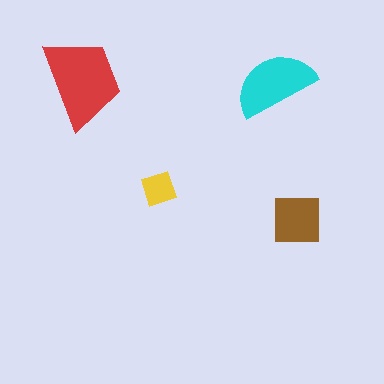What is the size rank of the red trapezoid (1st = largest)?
1st.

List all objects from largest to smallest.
The red trapezoid, the cyan semicircle, the brown square, the yellow diamond.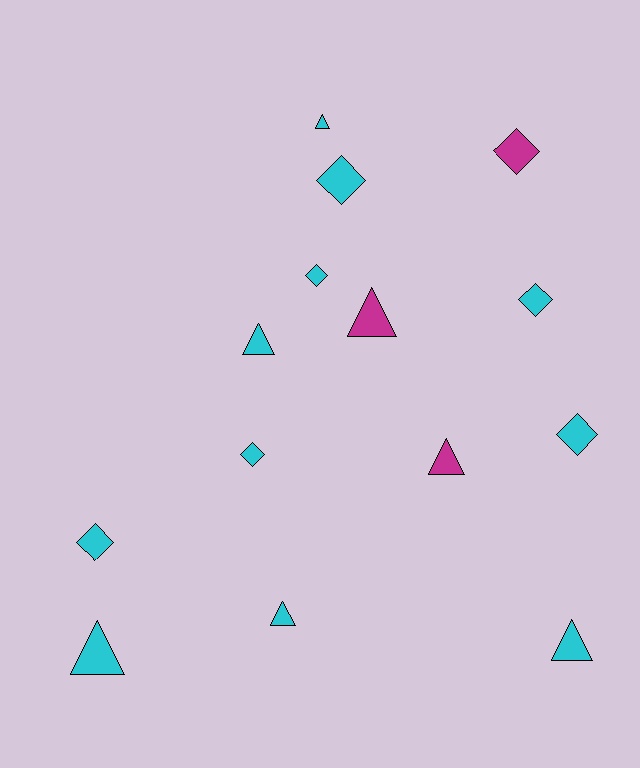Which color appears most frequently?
Cyan, with 11 objects.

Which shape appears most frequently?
Triangle, with 7 objects.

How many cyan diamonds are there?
There are 6 cyan diamonds.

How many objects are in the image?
There are 14 objects.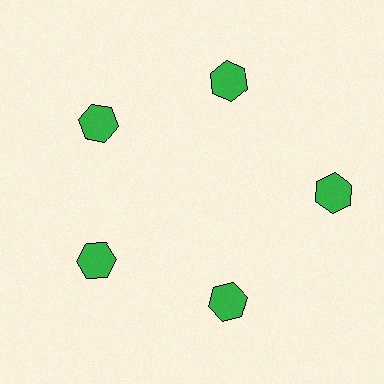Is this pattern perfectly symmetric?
No. The 5 green hexagons are arranged in a ring, but one element near the 3 o'clock position is pushed outward from the center, breaking the 5-fold rotational symmetry.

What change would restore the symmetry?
The symmetry would be restored by moving it inward, back onto the ring so that all 5 hexagons sit at equal angles and equal distance from the center.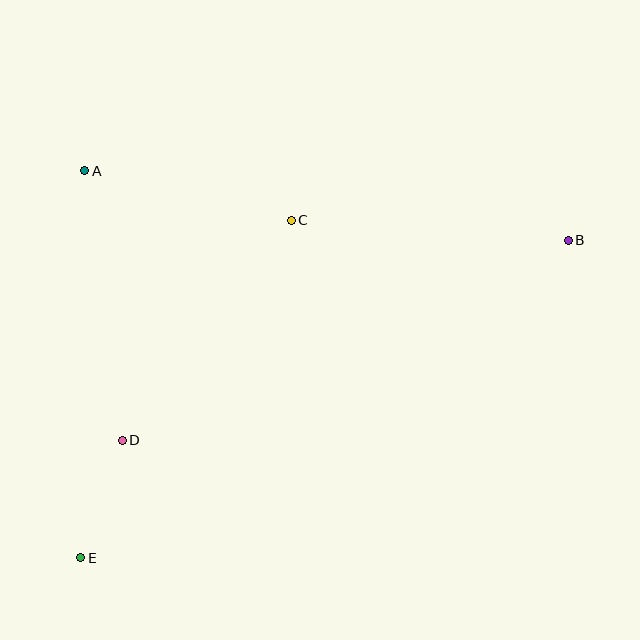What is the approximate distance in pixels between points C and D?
The distance between C and D is approximately 277 pixels.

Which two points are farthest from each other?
Points B and E are farthest from each other.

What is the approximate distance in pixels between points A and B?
The distance between A and B is approximately 488 pixels.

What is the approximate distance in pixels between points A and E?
The distance between A and E is approximately 387 pixels.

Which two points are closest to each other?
Points D and E are closest to each other.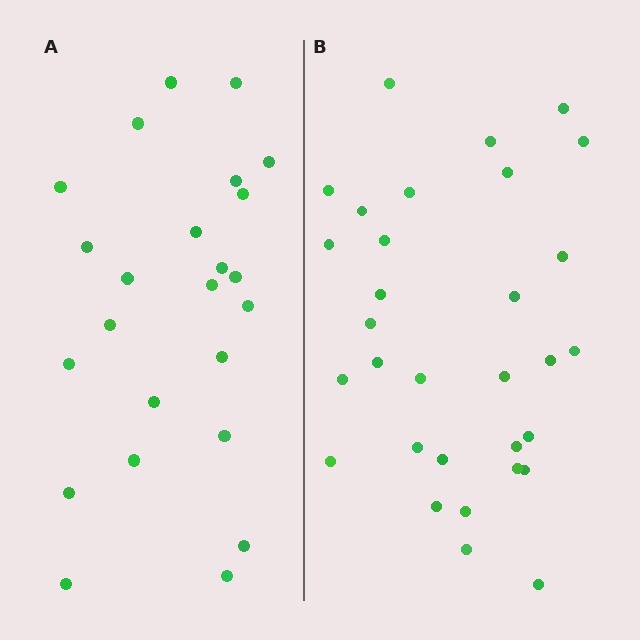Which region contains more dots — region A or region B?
Region B (the right region) has more dots.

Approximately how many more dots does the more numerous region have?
Region B has roughly 8 or so more dots than region A.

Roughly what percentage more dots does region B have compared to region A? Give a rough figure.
About 30% more.